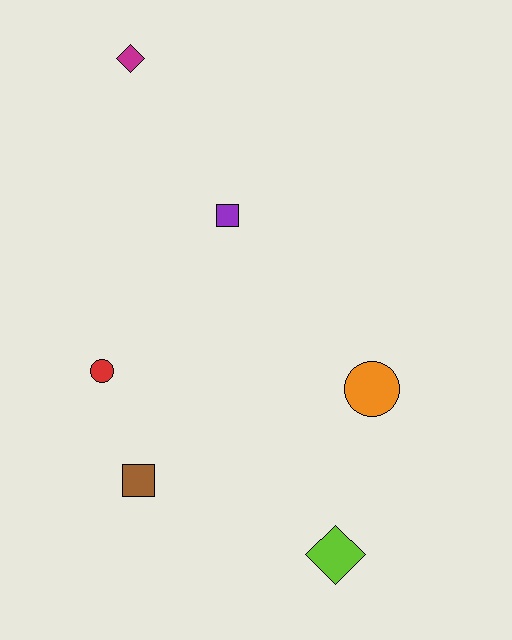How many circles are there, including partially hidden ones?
There are 2 circles.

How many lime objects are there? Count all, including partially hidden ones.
There is 1 lime object.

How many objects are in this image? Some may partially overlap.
There are 6 objects.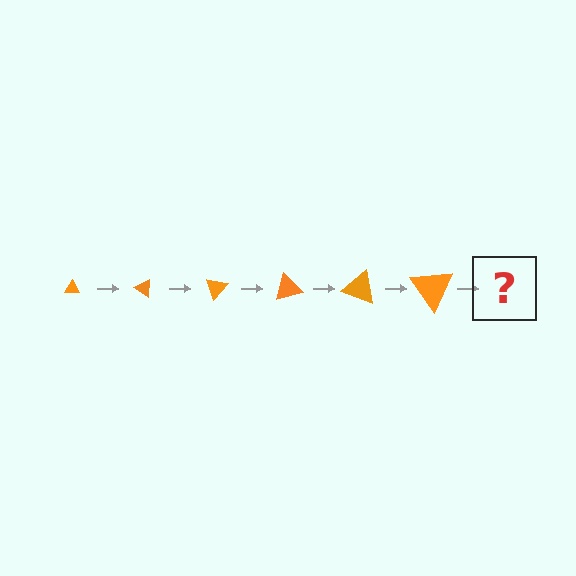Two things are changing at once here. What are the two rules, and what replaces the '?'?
The two rules are that the triangle grows larger each step and it rotates 35 degrees each step. The '?' should be a triangle, larger than the previous one and rotated 210 degrees from the start.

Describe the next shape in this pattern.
It should be a triangle, larger than the previous one and rotated 210 degrees from the start.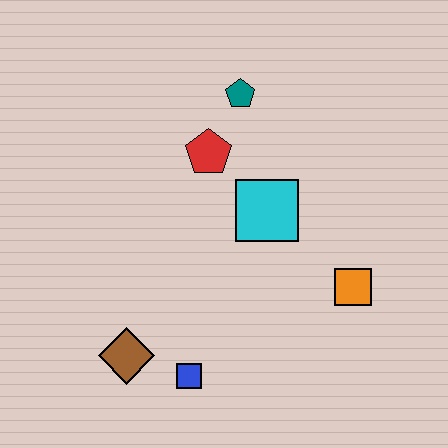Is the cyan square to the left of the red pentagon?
No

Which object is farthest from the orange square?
The brown diamond is farthest from the orange square.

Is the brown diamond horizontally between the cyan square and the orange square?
No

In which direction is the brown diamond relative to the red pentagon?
The brown diamond is below the red pentagon.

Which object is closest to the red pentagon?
The teal pentagon is closest to the red pentagon.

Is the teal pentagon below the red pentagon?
No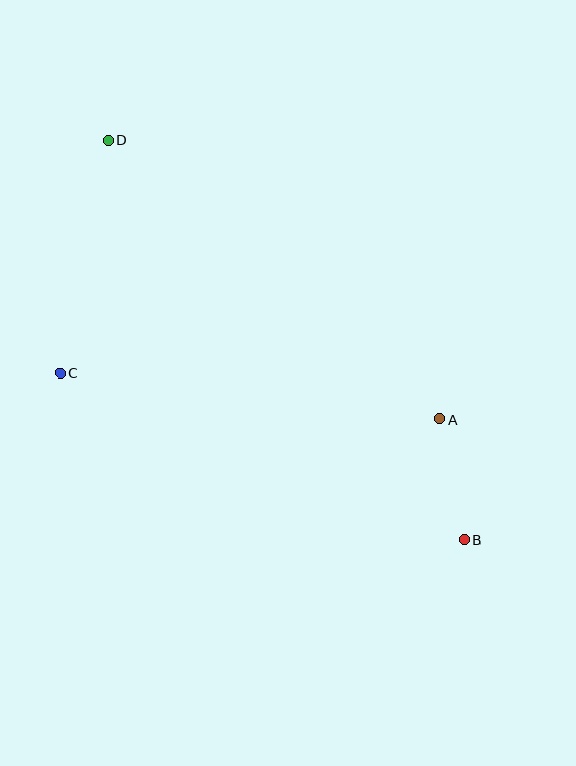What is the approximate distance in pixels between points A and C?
The distance between A and C is approximately 382 pixels.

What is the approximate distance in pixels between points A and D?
The distance between A and D is approximately 433 pixels.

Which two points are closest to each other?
Points A and B are closest to each other.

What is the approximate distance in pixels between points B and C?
The distance between B and C is approximately 437 pixels.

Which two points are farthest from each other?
Points B and D are farthest from each other.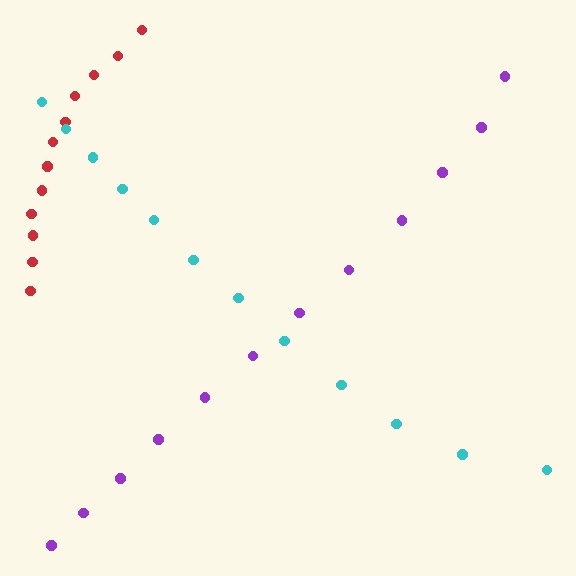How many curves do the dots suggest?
There are 3 distinct paths.